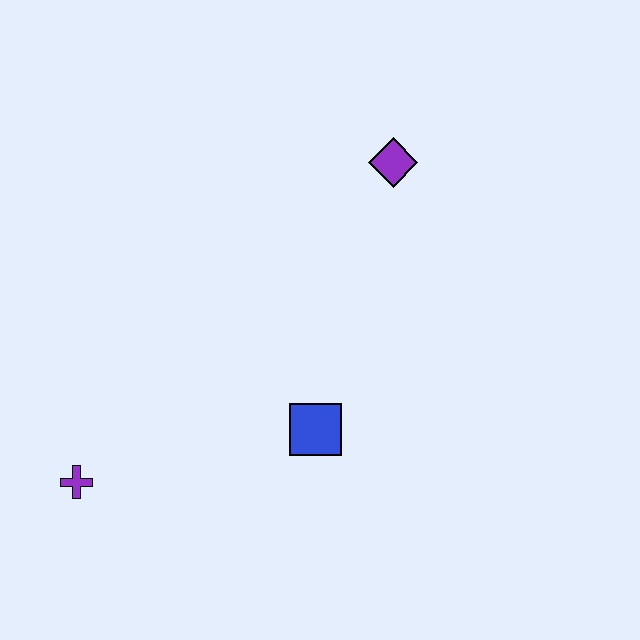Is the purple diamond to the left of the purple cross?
No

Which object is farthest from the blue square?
The purple diamond is farthest from the blue square.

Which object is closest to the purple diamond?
The blue square is closest to the purple diamond.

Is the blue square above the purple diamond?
No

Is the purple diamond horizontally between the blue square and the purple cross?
No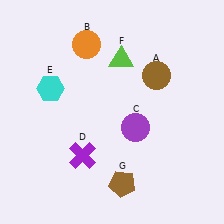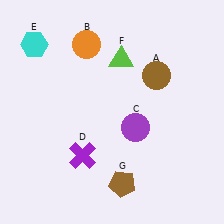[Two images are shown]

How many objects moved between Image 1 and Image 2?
1 object moved between the two images.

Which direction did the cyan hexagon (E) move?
The cyan hexagon (E) moved up.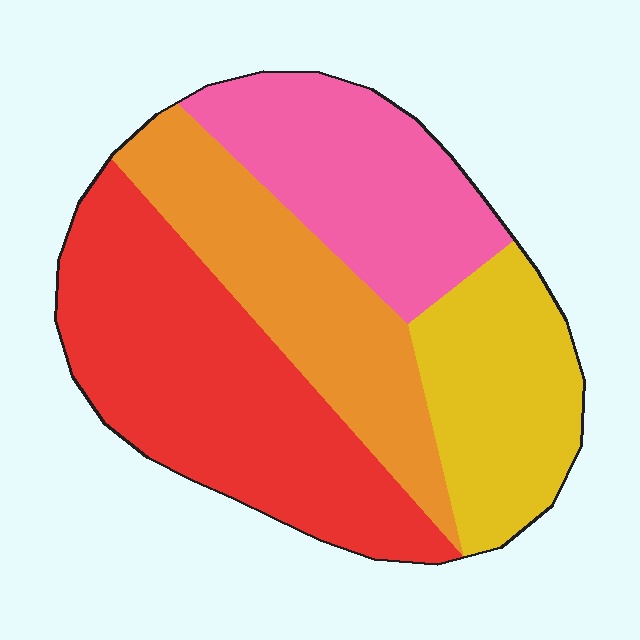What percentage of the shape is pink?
Pink covers about 20% of the shape.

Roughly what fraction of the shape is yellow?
Yellow takes up about one fifth (1/5) of the shape.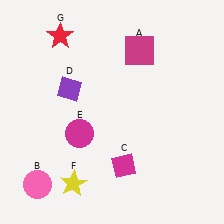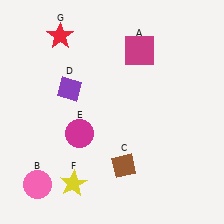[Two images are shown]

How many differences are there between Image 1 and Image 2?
There is 1 difference between the two images.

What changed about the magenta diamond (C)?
In Image 1, C is magenta. In Image 2, it changed to brown.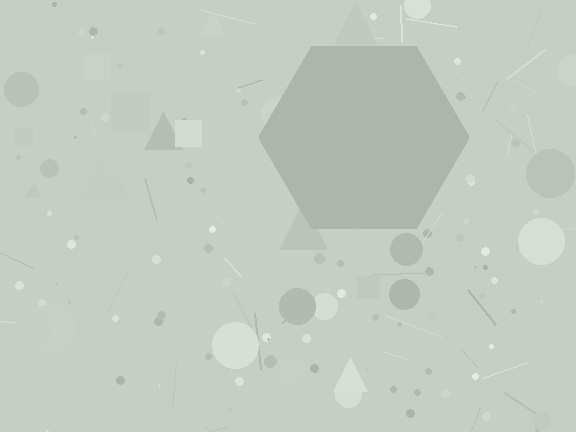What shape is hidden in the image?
A hexagon is hidden in the image.